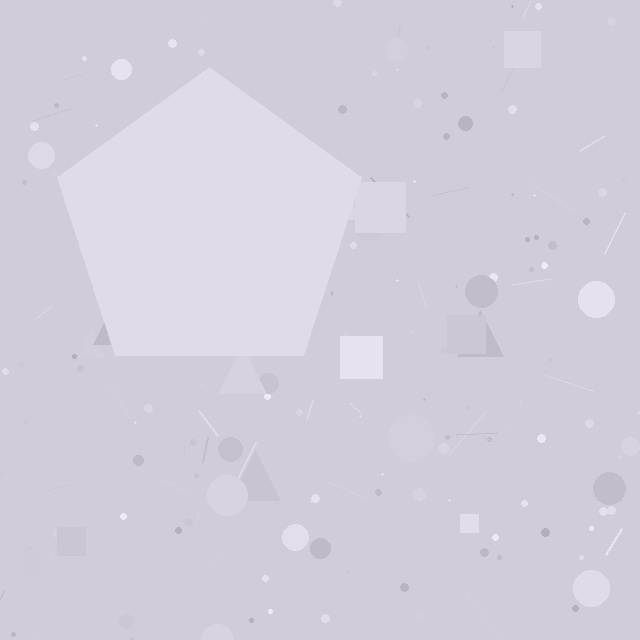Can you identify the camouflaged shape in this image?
The camouflaged shape is a pentagon.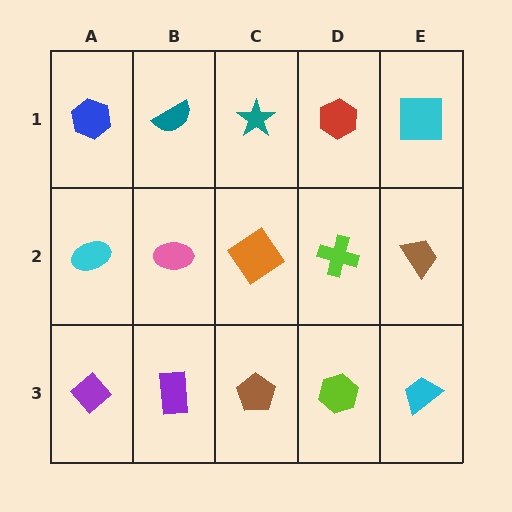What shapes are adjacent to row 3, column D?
A lime cross (row 2, column D), a brown pentagon (row 3, column C), a cyan trapezoid (row 3, column E).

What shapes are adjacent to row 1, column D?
A lime cross (row 2, column D), a teal star (row 1, column C), a cyan square (row 1, column E).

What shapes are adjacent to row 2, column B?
A teal semicircle (row 1, column B), a purple rectangle (row 3, column B), a cyan ellipse (row 2, column A), an orange diamond (row 2, column C).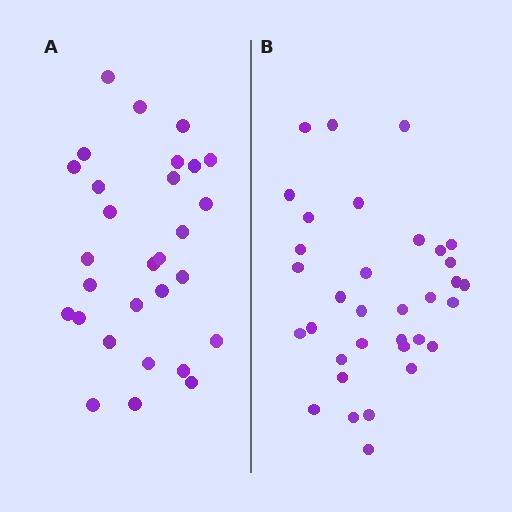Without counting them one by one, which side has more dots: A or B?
Region B (the right region) has more dots.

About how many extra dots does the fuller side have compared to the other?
Region B has about 5 more dots than region A.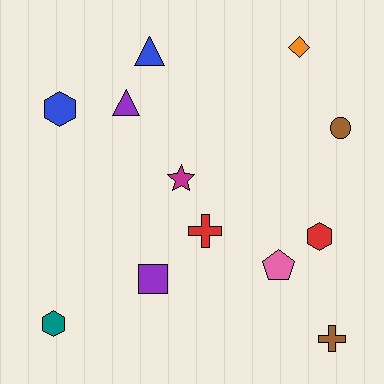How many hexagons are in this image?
There are 3 hexagons.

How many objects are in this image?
There are 12 objects.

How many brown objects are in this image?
There are 2 brown objects.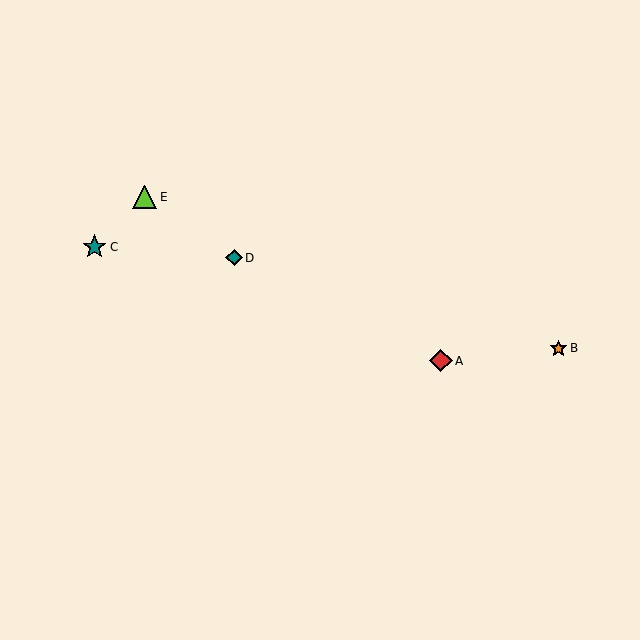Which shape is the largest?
The teal star (labeled C) is the largest.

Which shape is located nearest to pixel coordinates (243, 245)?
The teal diamond (labeled D) at (234, 258) is nearest to that location.